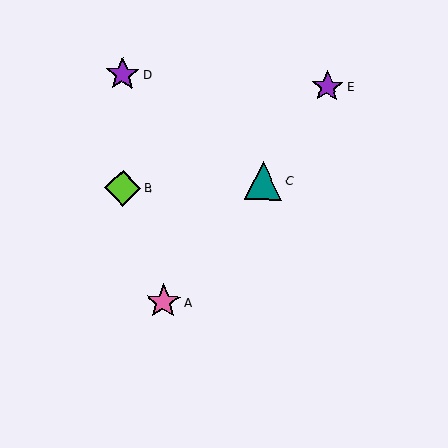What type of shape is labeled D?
Shape D is a purple star.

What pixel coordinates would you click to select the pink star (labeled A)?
Click at (163, 302) to select the pink star A.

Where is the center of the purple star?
The center of the purple star is at (327, 86).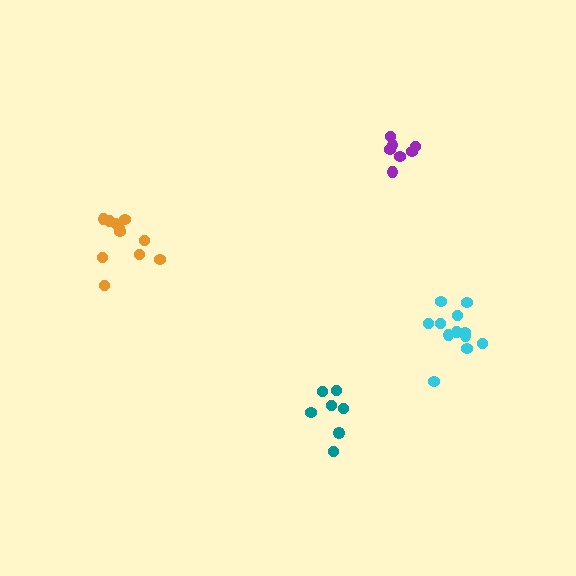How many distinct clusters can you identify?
There are 4 distinct clusters.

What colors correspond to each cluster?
The clusters are colored: orange, teal, purple, cyan.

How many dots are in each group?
Group 1: 11 dots, Group 2: 7 dots, Group 3: 7 dots, Group 4: 12 dots (37 total).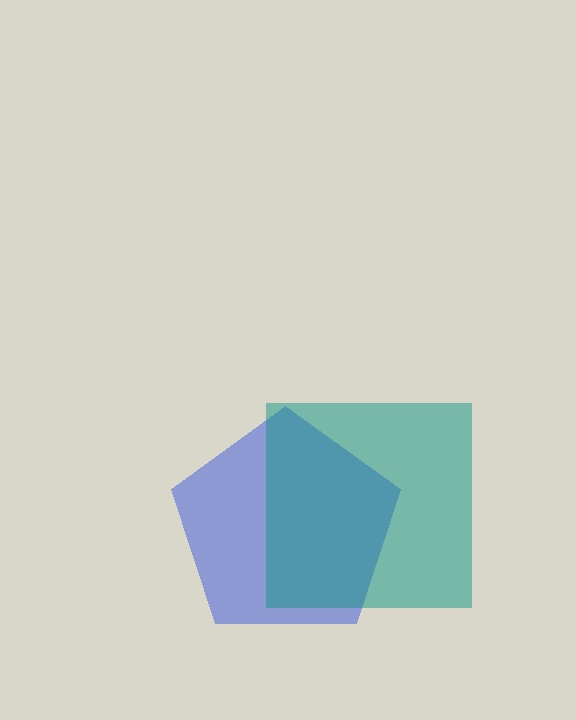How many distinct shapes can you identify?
There are 2 distinct shapes: a blue pentagon, a teal square.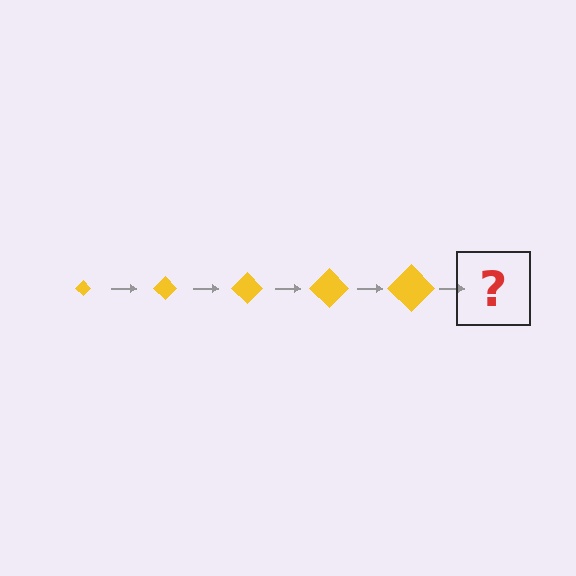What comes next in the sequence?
The next element should be a yellow diamond, larger than the previous one.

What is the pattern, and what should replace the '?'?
The pattern is that the diamond gets progressively larger each step. The '?' should be a yellow diamond, larger than the previous one.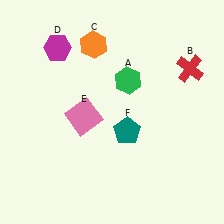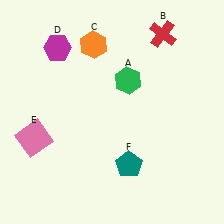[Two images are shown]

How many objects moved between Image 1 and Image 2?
3 objects moved between the two images.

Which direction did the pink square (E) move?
The pink square (E) moved left.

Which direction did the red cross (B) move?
The red cross (B) moved up.